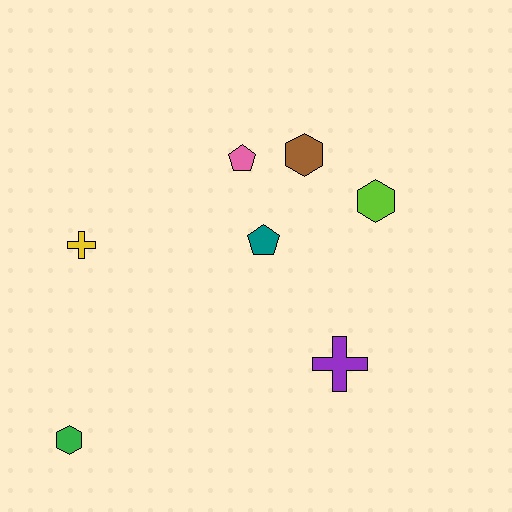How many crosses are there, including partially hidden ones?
There are 2 crosses.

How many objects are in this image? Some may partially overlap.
There are 7 objects.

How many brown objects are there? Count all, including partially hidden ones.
There is 1 brown object.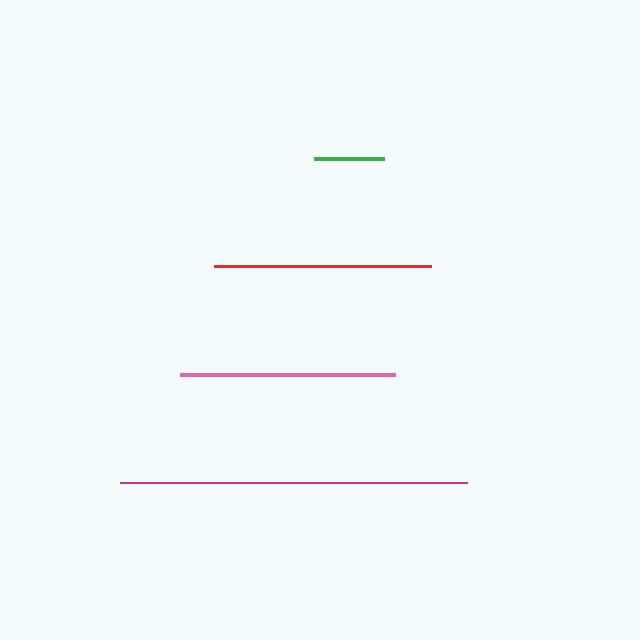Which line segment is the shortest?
The green line is the shortest at approximately 70 pixels.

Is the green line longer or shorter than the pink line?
The pink line is longer than the green line.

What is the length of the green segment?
The green segment is approximately 70 pixels long.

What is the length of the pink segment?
The pink segment is approximately 215 pixels long.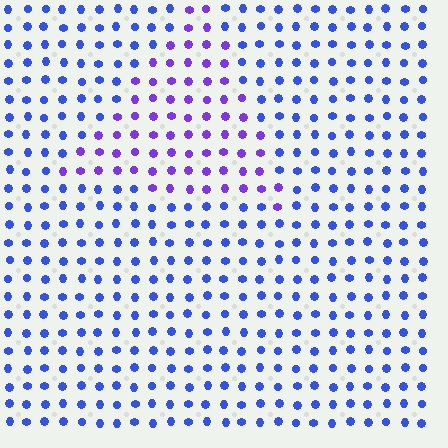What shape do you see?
I see a triangle.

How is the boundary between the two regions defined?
The boundary is defined purely by a slight shift in hue (about 35 degrees). Spacing, size, and orientation are identical on both sides.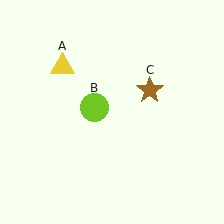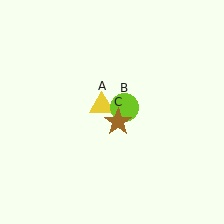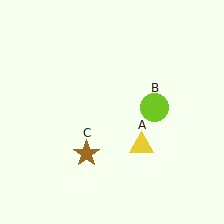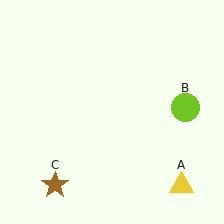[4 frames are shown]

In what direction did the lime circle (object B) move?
The lime circle (object B) moved right.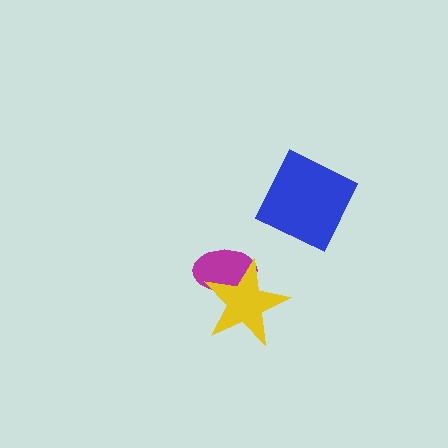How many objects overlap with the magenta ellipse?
1 object overlaps with the magenta ellipse.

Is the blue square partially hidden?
No, no other shape covers it.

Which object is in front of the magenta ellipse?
The yellow star is in front of the magenta ellipse.